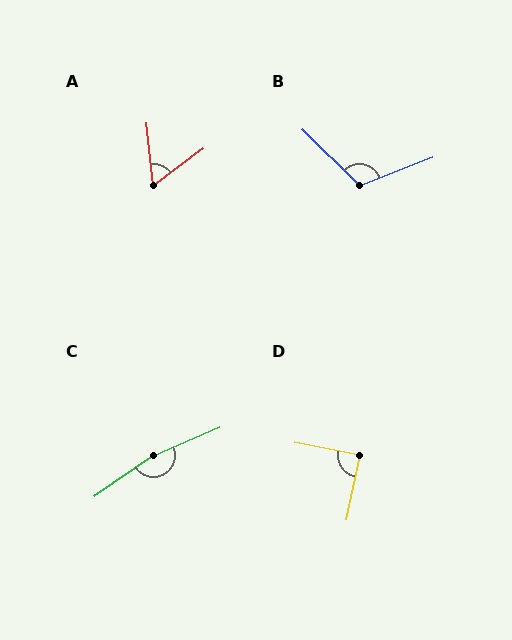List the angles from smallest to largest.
A (59°), D (89°), B (115°), C (169°).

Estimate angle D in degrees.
Approximately 89 degrees.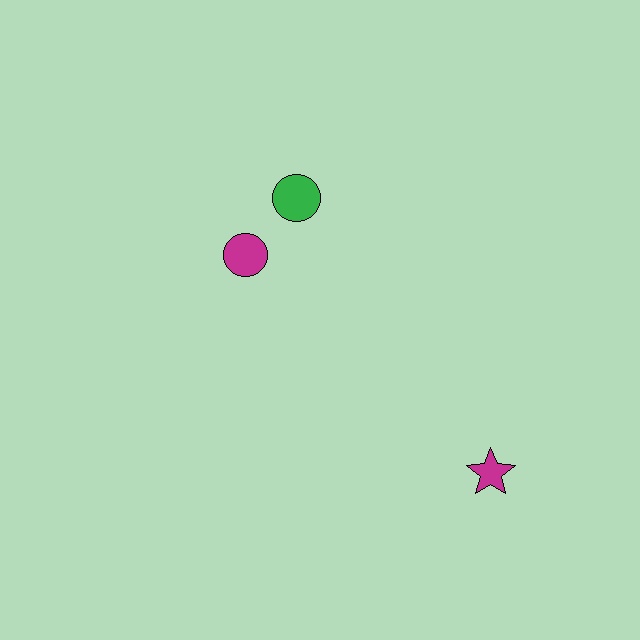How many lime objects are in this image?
There are no lime objects.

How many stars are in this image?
There is 1 star.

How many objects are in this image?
There are 3 objects.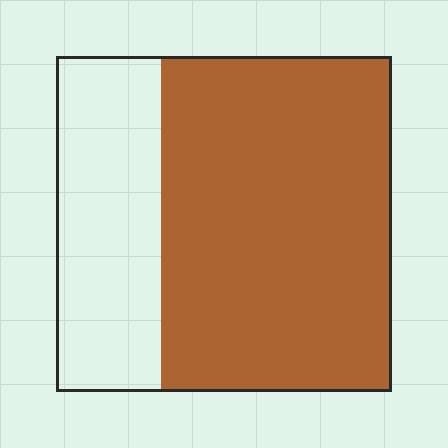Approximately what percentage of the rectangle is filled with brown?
Approximately 70%.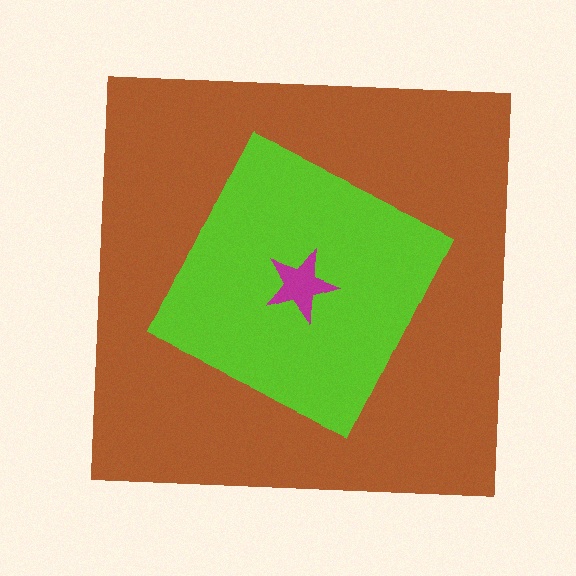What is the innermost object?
The magenta star.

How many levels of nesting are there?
3.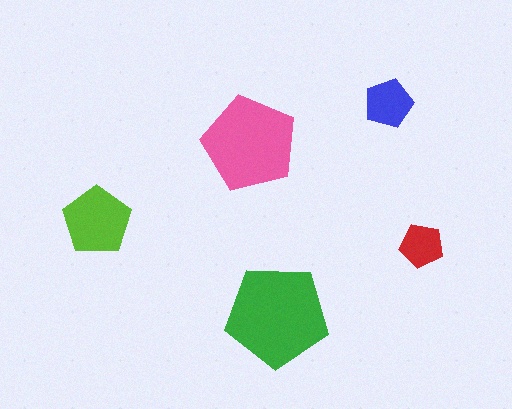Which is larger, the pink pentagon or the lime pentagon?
The pink one.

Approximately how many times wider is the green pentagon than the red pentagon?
About 2.5 times wider.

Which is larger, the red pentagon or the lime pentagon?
The lime one.